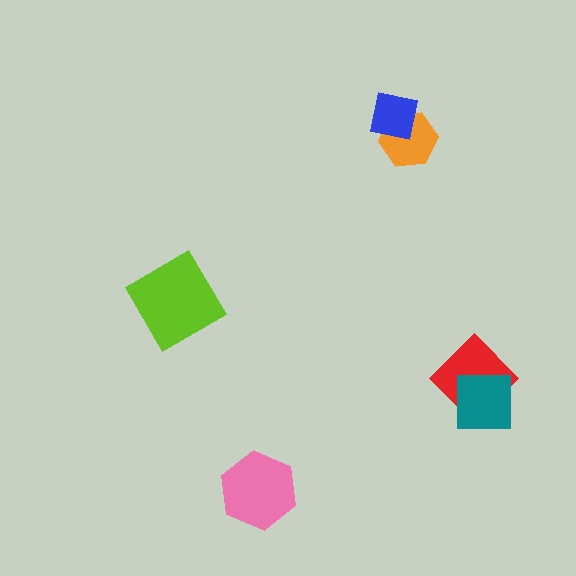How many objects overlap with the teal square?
1 object overlaps with the teal square.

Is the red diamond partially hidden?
Yes, it is partially covered by another shape.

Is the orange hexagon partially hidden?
Yes, it is partially covered by another shape.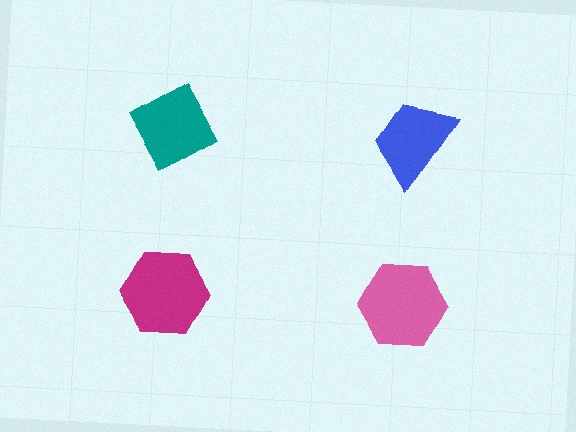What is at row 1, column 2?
A blue trapezoid.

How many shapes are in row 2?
2 shapes.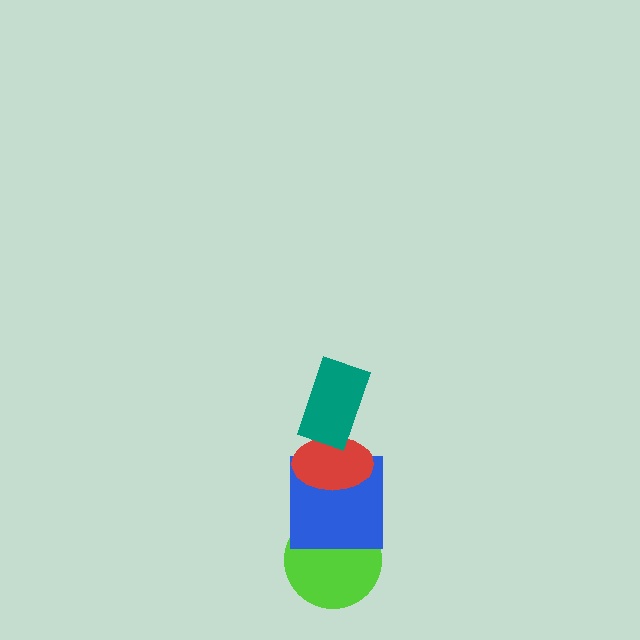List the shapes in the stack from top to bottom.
From top to bottom: the teal rectangle, the red ellipse, the blue square, the lime circle.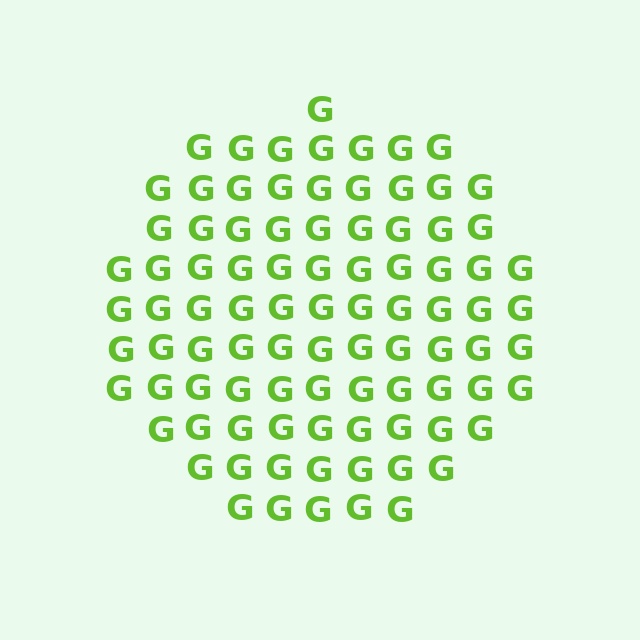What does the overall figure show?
The overall figure shows a circle.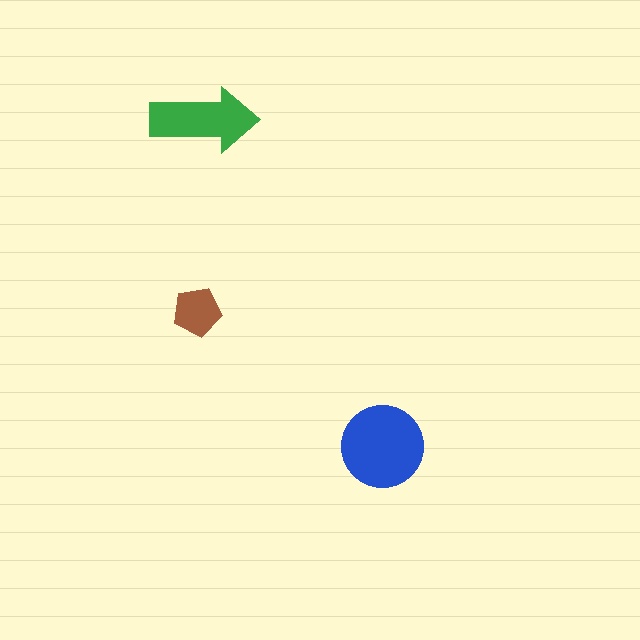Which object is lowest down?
The blue circle is bottommost.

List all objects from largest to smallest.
The blue circle, the green arrow, the brown pentagon.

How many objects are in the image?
There are 3 objects in the image.